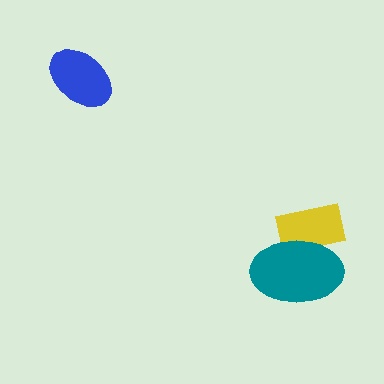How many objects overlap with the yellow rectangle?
1 object overlaps with the yellow rectangle.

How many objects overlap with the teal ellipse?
1 object overlaps with the teal ellipse.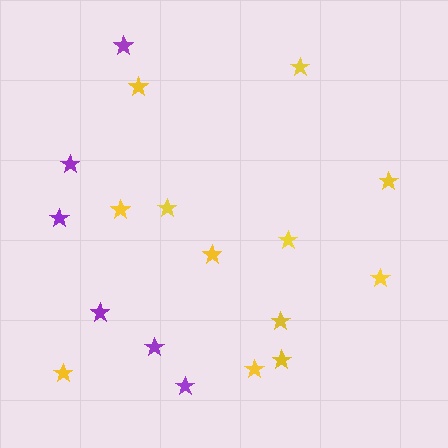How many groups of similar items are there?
There are 2 groups: one group of yellow stars (12) and one group of purple stars (6).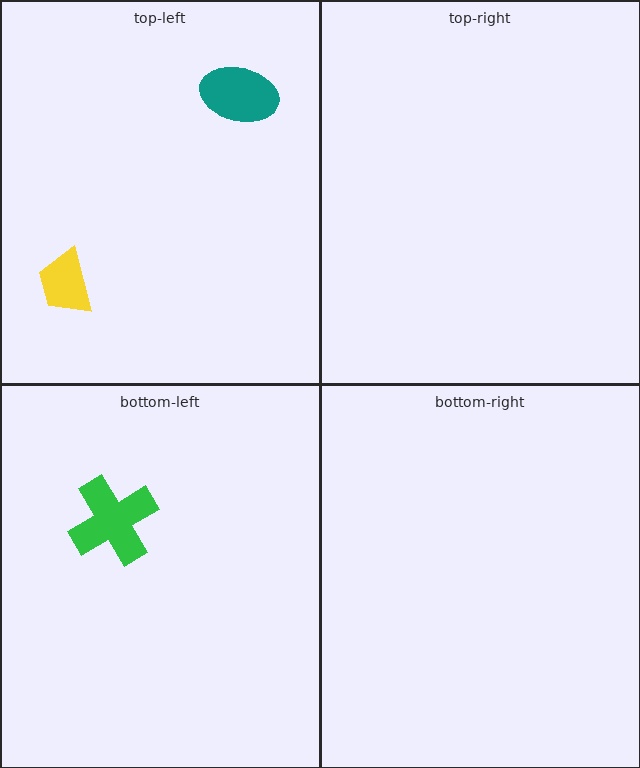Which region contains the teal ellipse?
The top-left region.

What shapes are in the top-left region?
The yellow trapezoid, the teal ellipse.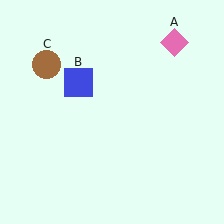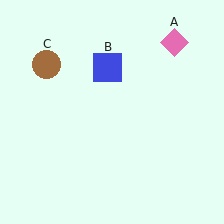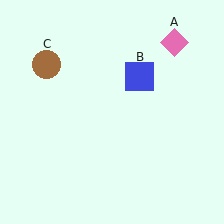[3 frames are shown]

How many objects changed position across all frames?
1 object changed position: blue square (object B).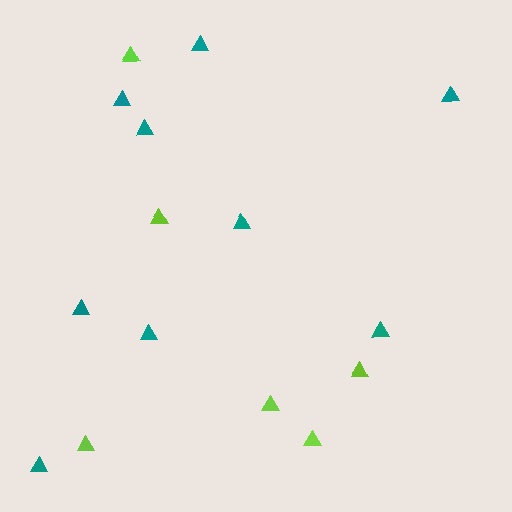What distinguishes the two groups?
There are 2 groups: one group of teal triangles (9) and one group of lime triangles (6).